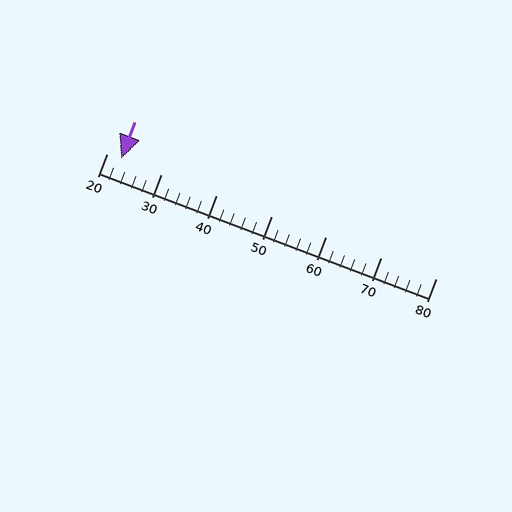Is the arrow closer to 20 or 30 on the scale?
The arrow is closer to 20.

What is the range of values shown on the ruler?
The ruler shows values from 20 to 80.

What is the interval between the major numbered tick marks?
The major tick marks are spaced 10 units apart.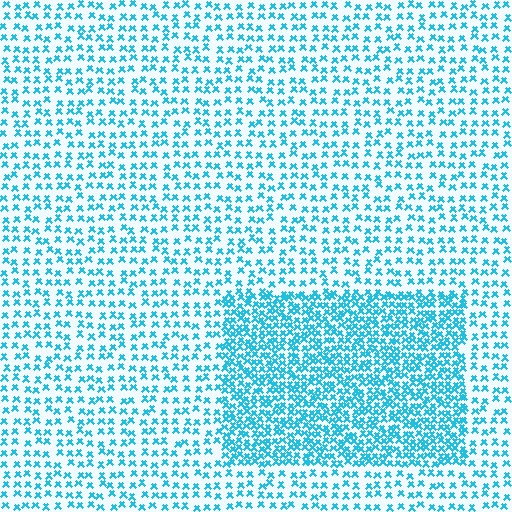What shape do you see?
I see a rectangle.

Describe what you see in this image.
The image contains small cyan elements arranged at two different densities. A rectangle-shaped region is visible where the elements are more densely packed than the surrounding area.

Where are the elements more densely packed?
The elements are more densely packed inside the rectangle boundary.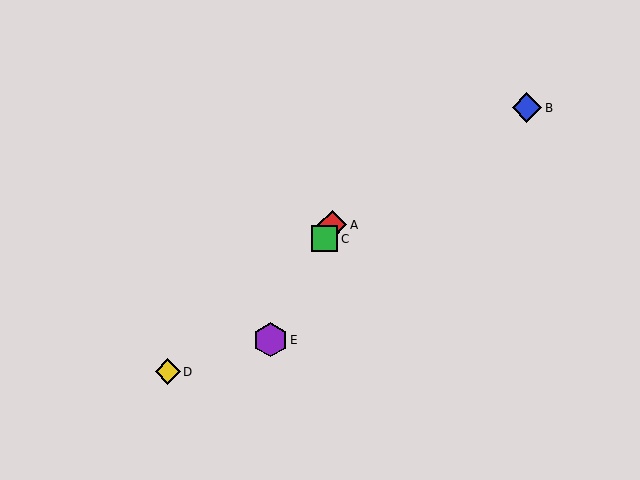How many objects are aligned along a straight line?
3 objects (A, C, E) are aligned along a straight line.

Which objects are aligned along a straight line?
Objects A, C, E are aligned along a straight line.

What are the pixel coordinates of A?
Object A is at (332, 225).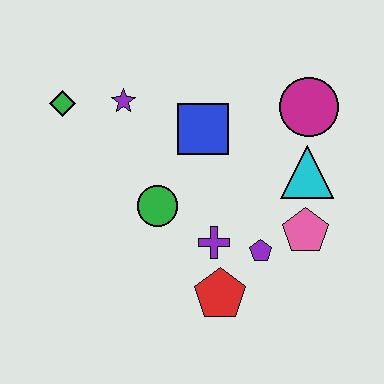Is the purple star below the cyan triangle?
No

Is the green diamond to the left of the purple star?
Yes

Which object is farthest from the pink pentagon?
The green diamond is farthest from the pink pentagon.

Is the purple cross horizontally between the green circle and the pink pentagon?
Yes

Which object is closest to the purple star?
The green diamond is closest to the purple star.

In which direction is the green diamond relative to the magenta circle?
The green diamond is to the left of the magenta circle.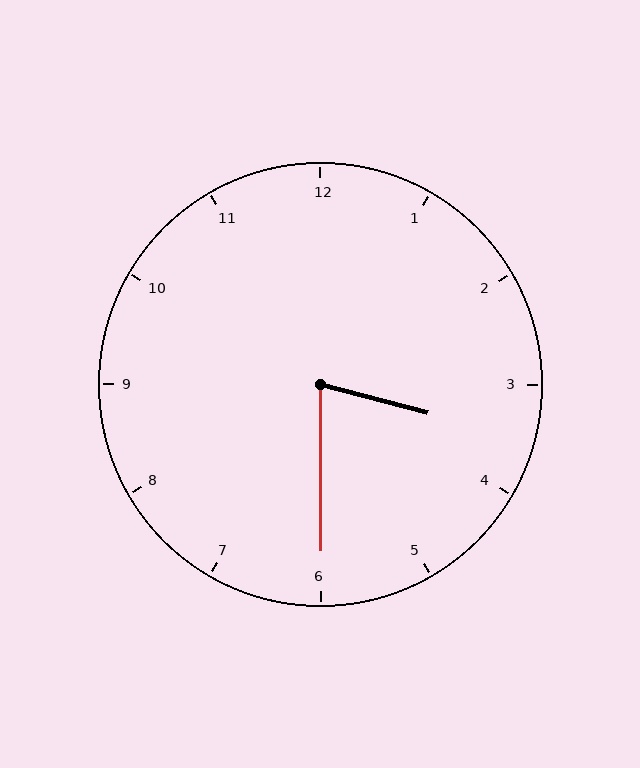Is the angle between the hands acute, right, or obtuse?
It is acute.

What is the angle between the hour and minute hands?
Approximately 75 degrees.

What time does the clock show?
3:30.